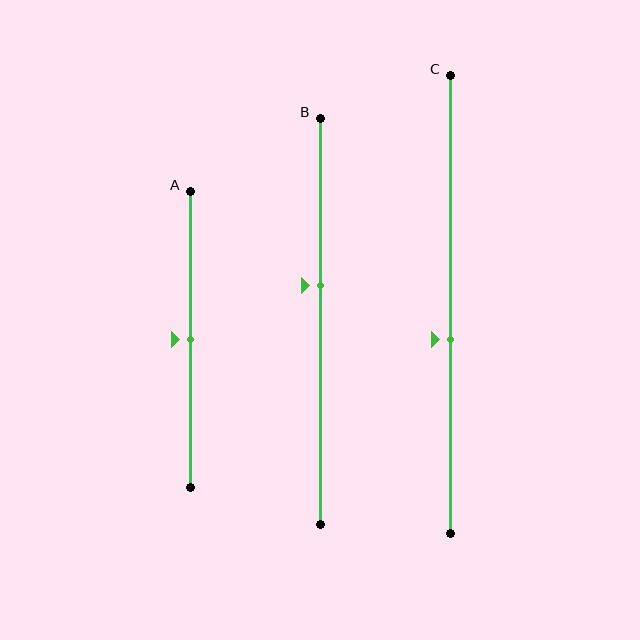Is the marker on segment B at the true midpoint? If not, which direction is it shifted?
No, the marker on segment B is shifted upward by about 9% of the segment length.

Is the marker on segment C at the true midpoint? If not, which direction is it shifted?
No, the marker on segment C is shifted downward by about 8% of the segment length.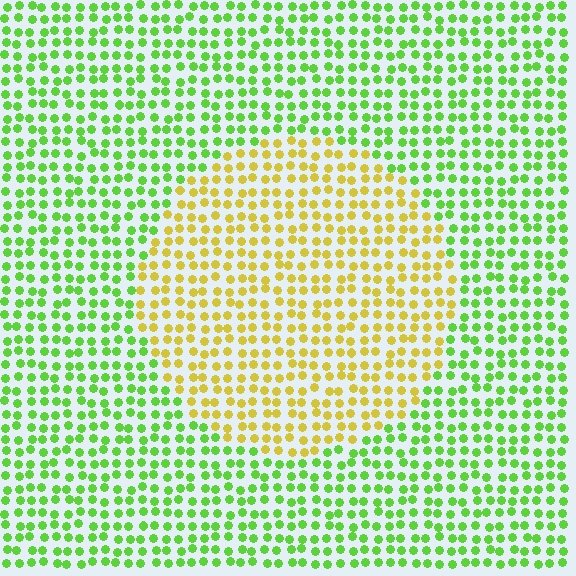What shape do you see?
I see a circle.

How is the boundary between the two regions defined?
The boundary is defined purely by a slight shift in hue (about 52 degrees). Spacing, size, and orientation are identical on both sides.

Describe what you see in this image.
The image is filled with small lime elements in a uniform arrangement. A circle-shaped region is visible where the elements are tinted to a slightly different hue, forming a subtle color boundary.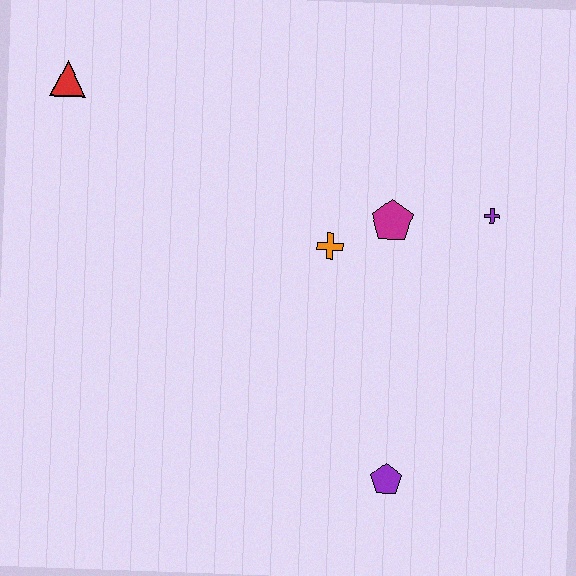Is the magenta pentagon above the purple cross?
No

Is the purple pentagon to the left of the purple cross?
Yes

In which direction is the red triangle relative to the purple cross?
The red triangle is to the left of the purple cross.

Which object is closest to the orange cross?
The magenta pentagon is closest to the orange cross.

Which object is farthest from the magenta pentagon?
The red triangle is farthest from the magenta pentagon.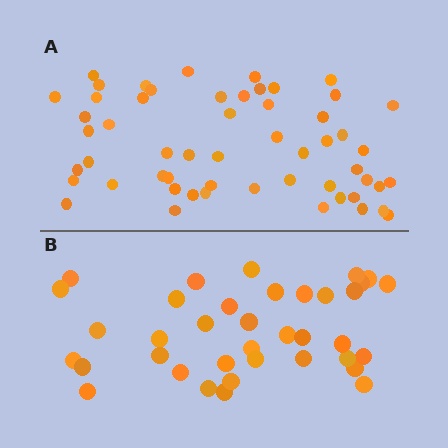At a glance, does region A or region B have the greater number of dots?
Region A (the top region) has more dots.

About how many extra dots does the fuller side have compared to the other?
Region A has approximately 20 more dots than region B.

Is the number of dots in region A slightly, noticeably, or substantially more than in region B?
Region A has substantially more. The ratio is roughly 1.5 to 1.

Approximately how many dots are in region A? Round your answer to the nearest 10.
About 60 dots. (The exact count is 55, which rounds to 60.)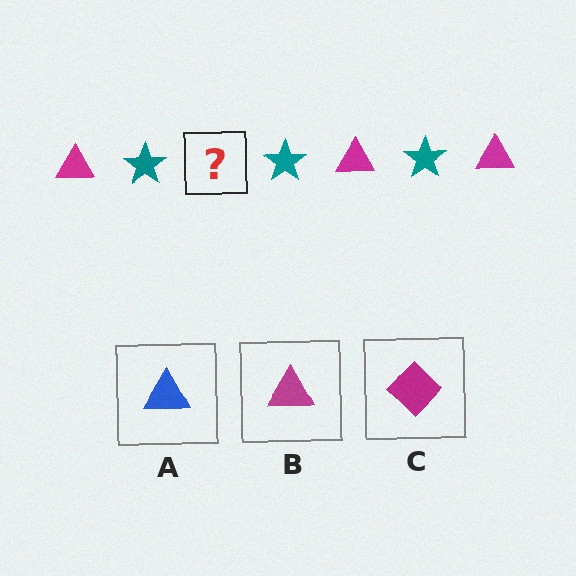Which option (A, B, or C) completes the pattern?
B.